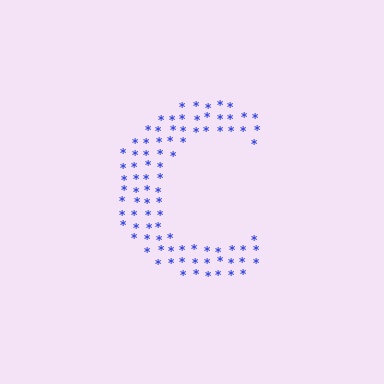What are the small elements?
The small elements are asterisks.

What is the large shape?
The large shape is the letter C.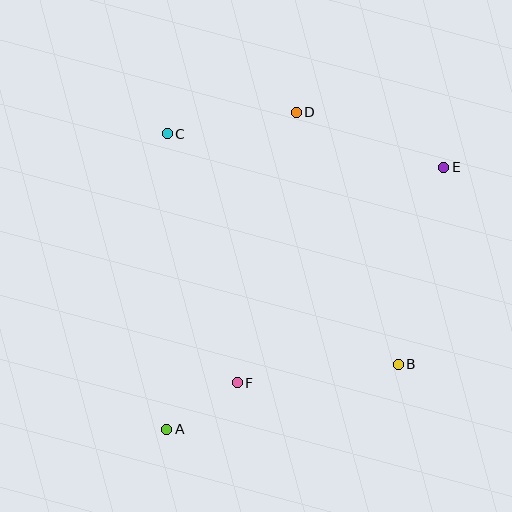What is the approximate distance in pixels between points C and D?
The distance between C and D is approximately 131 pixels.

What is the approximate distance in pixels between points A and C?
The distance between A and C is approximately 296 pixels.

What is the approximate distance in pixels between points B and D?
The distance between B and D is approximately 272 pixels.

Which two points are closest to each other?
Points A and F are closest to each other.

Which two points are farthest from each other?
Points A and E are farthest from each other.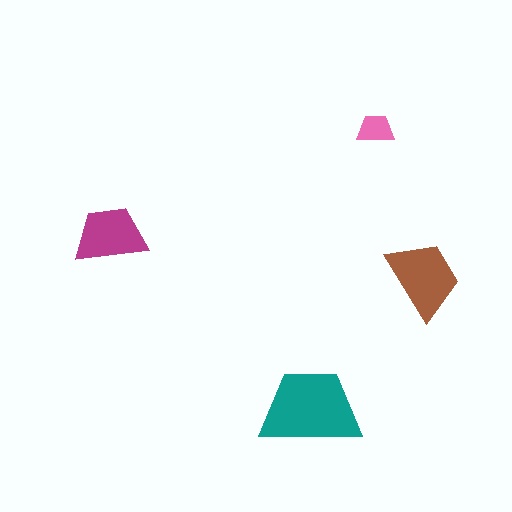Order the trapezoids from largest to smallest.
the teal one, the brown one, the magenta one, the pink one.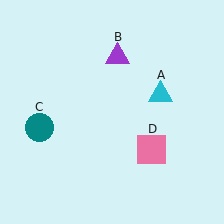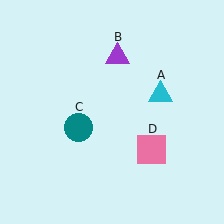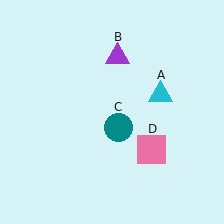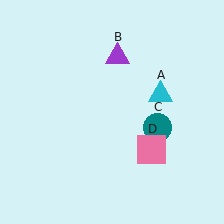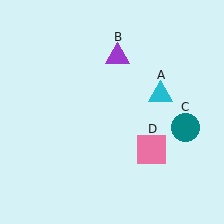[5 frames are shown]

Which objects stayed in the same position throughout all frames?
Cyan triangle (object A) and purple triangle (object B) and pink square (object D) remained stationary.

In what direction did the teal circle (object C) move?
The teal circle (object C) moved right.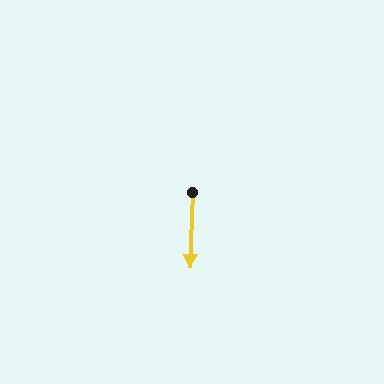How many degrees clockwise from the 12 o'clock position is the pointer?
Approximately 182 degrees.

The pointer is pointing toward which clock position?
Roughly 6 o'clock.